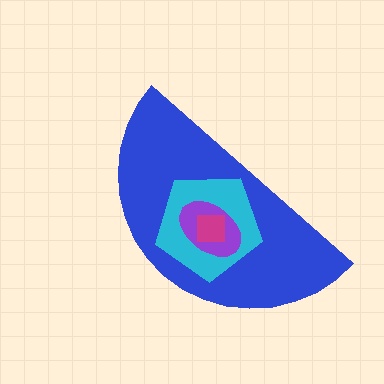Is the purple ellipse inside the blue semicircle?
Yes.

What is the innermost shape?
The magenta square.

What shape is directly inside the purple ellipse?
The magenta square.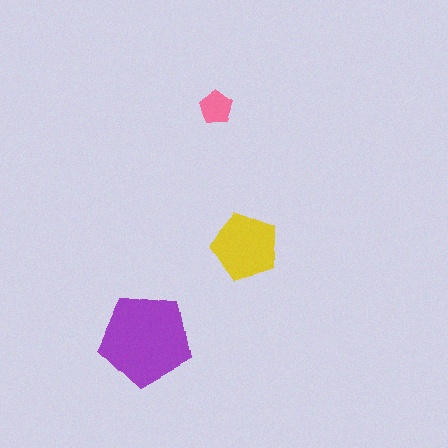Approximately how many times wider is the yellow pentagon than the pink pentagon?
About 2 times wider.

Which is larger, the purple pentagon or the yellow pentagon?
The purple one.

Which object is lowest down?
The purple pentagon is bottommost.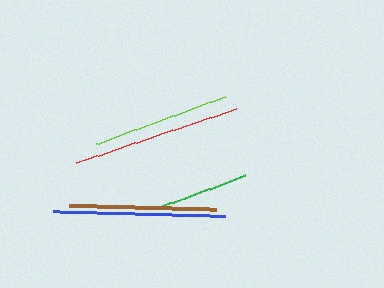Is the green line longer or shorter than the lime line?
The lime line is longer than the green line.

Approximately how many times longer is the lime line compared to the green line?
The lime line is approximately 1.5 times the length of the green line.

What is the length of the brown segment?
The brown segment is approximately 147 pixels long.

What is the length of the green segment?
The green segment is approximately 91 pixels long.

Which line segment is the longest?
The blue line is the longest at approximately 172 pixels.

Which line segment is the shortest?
The green line is the shortest at approximately 91 pixels.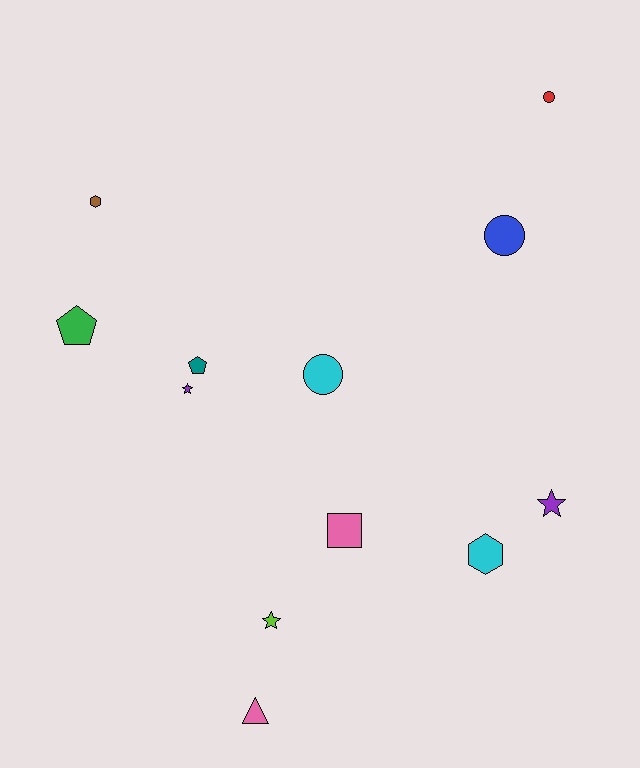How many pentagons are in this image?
There are 2 pentagons.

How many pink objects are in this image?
There are 2 pink objects.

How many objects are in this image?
There are 12 objects.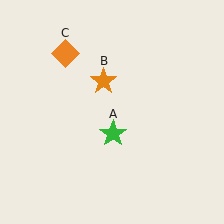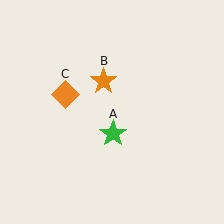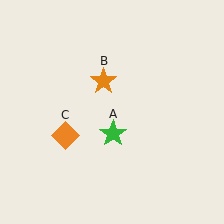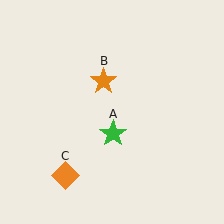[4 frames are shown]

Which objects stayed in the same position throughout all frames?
Green star (object A) and orange star (object B) remained stationary.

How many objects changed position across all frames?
1 object changed position: orange diamond (object C).